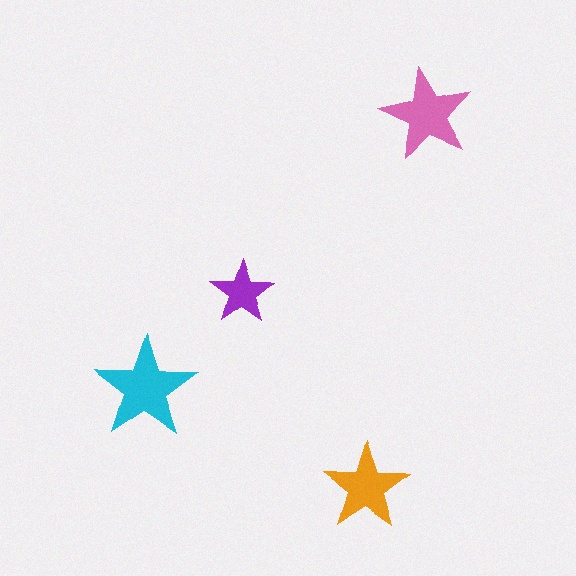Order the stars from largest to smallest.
the cyan one, the pink one, the orange one, the purple one.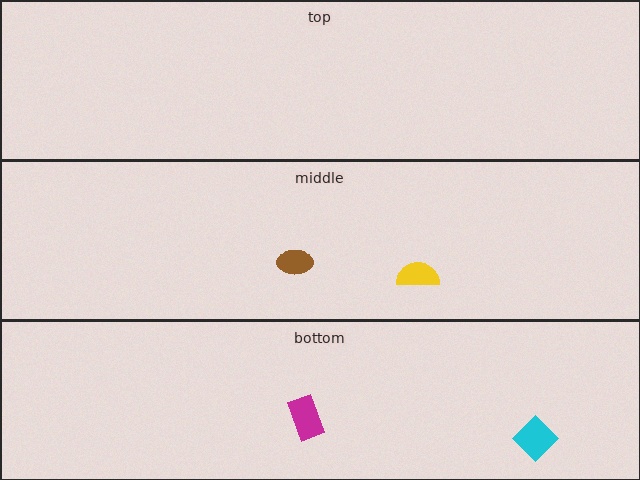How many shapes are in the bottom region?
2.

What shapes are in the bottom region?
The magenta rectangle, the cyan diamond.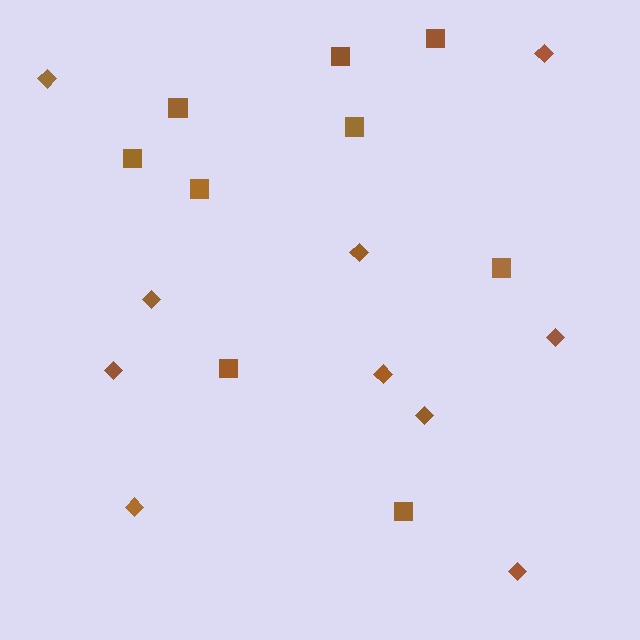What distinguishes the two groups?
There are 2 groups: one group of squares (9) and one group of diamonds (10).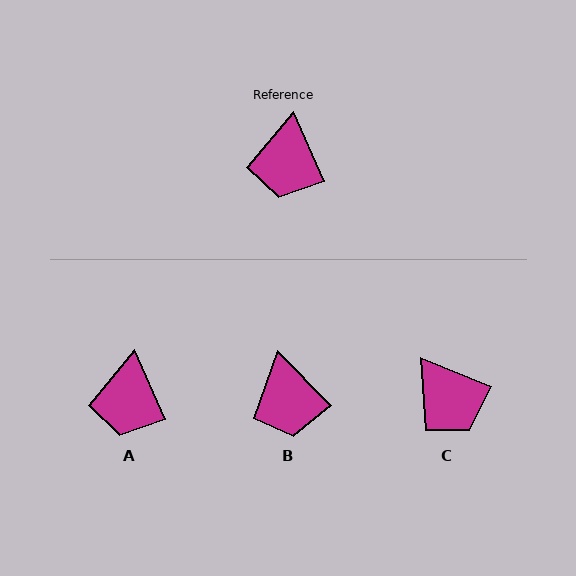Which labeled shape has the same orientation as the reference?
A.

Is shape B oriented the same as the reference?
No, it is off by about 20 degrees.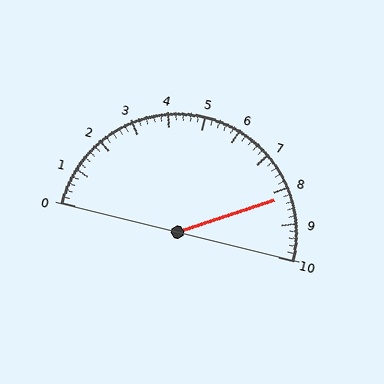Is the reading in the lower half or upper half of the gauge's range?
The reading is in the upper half of the range (0 to 10).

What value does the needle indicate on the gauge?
The needle indicates approximately 8.2.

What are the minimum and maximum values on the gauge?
The gauge ranges from 0 to 10.